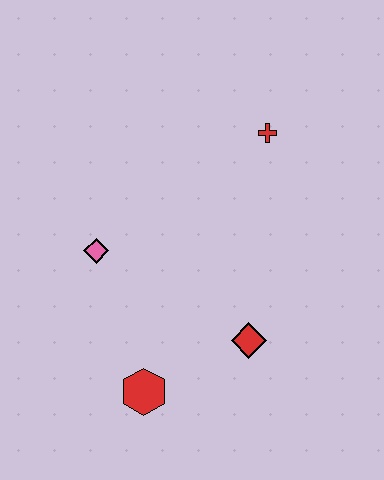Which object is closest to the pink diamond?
The red hexagon is closest to the pink diamond.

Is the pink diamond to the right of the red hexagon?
No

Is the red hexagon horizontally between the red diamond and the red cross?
No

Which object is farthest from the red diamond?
The red cross is farthest from the red diamond.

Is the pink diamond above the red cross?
No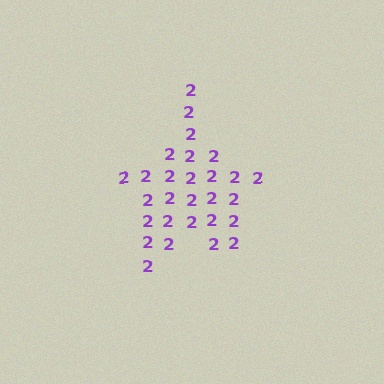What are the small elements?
The small elements are digit 2's.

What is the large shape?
The large shape is a star.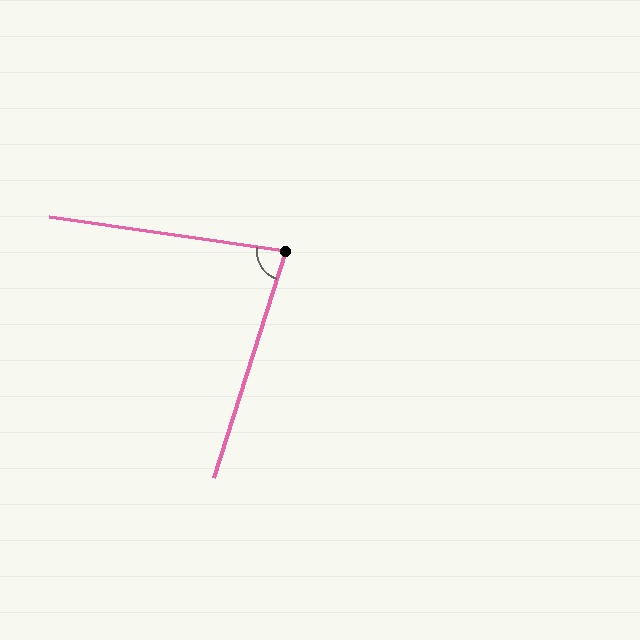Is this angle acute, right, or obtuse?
It is acute.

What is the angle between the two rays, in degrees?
Approximately 81 degrees.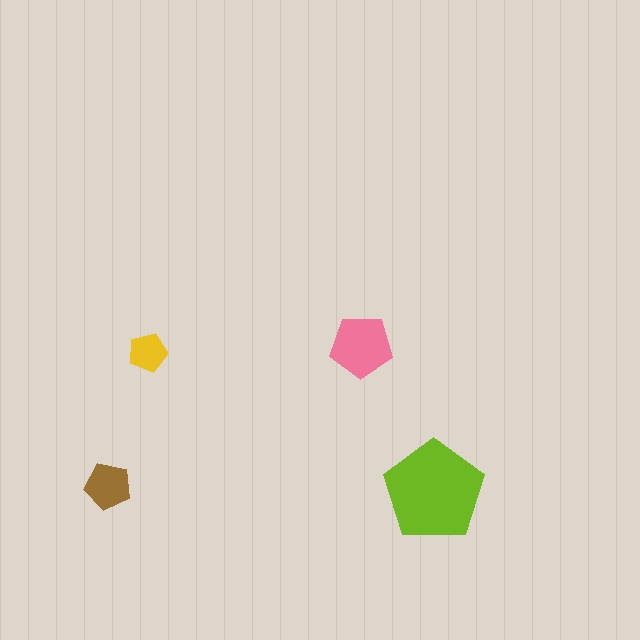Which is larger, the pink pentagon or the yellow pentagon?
The pink one.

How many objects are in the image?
There are 4 objects in the image.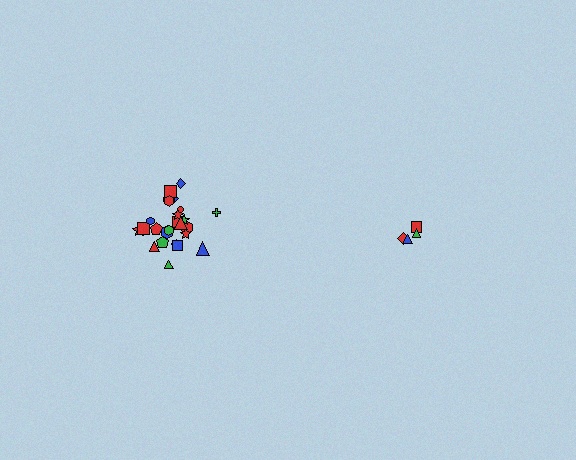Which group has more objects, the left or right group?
The left group.